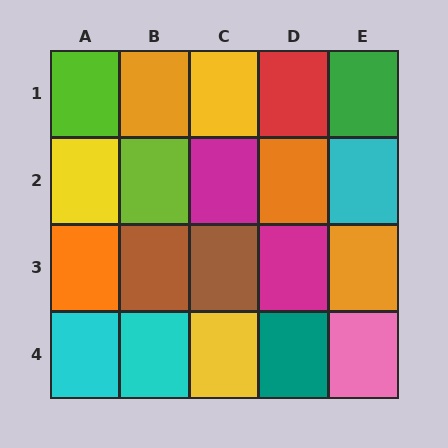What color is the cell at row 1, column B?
Orange.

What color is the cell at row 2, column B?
Lime.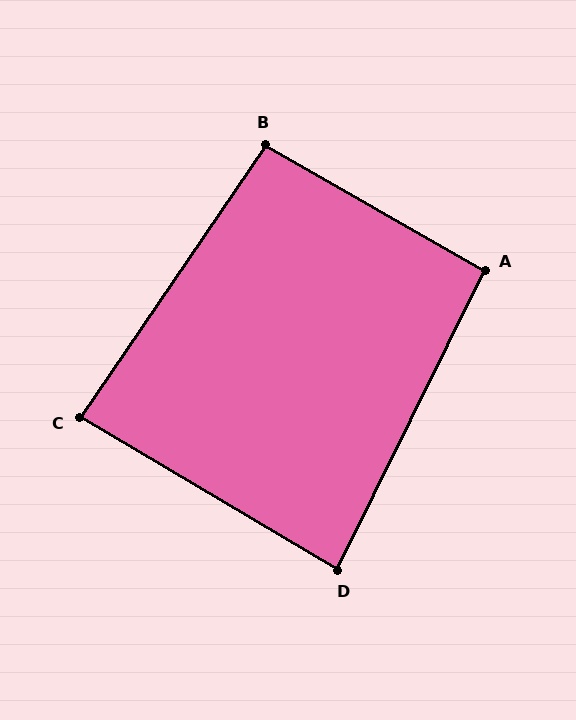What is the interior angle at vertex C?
Approximately 86 degrees (approximately right).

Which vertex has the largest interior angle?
B, at approximately 94 degrees.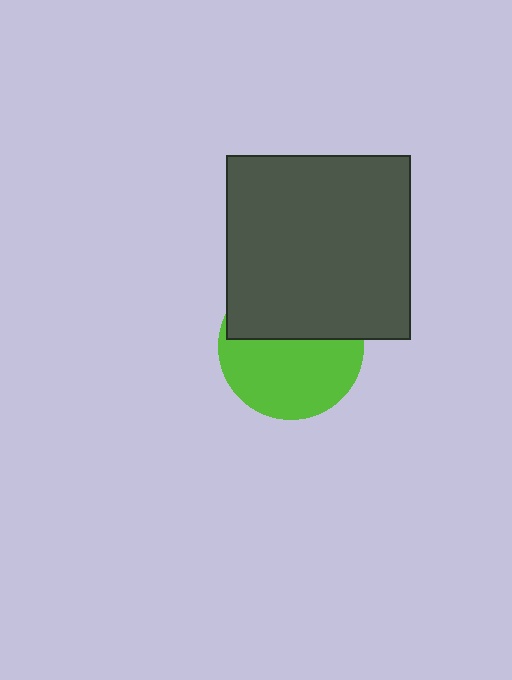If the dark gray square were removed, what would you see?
You would see the complete lime circle.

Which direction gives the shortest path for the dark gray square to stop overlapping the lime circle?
Moving up gives the shortest separation.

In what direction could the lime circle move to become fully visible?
The lime circle could move down. That would shift it out from behind the dark gray square entirely.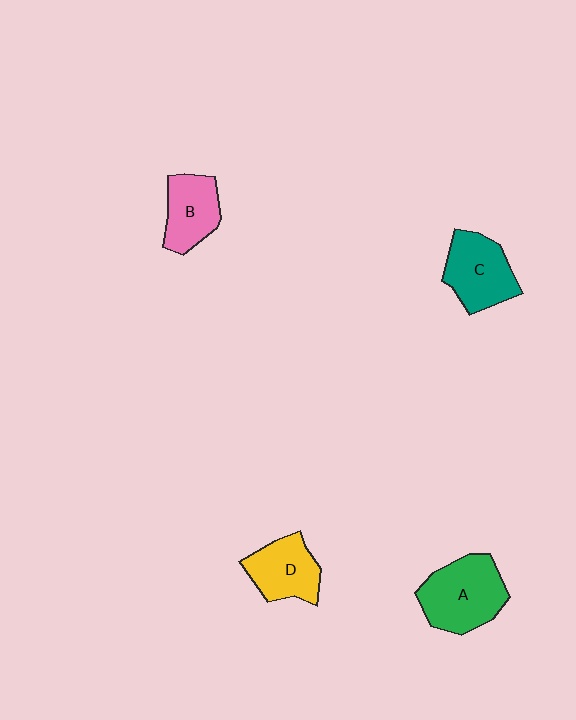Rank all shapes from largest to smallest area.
From largest to smallest: A (green), C (teal), D (yellow), B (pink).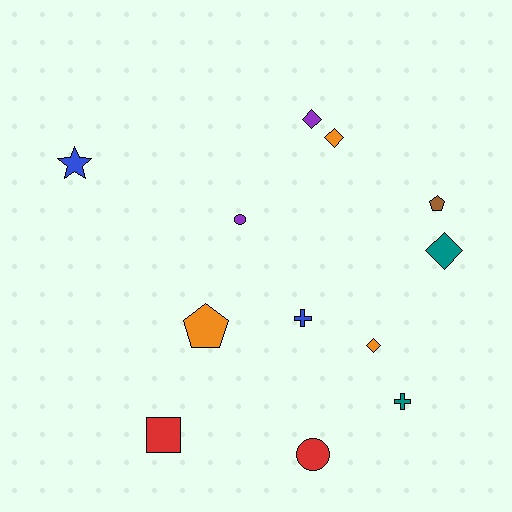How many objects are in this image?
There are 12 objects.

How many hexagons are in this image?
There are no hexagons.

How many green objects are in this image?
There are no green objects.